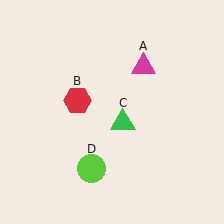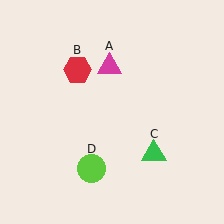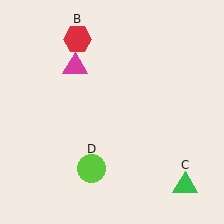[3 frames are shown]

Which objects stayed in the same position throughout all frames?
Lime circle (object D) remained stationary.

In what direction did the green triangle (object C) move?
The green triangle (object C) moved down and to the right.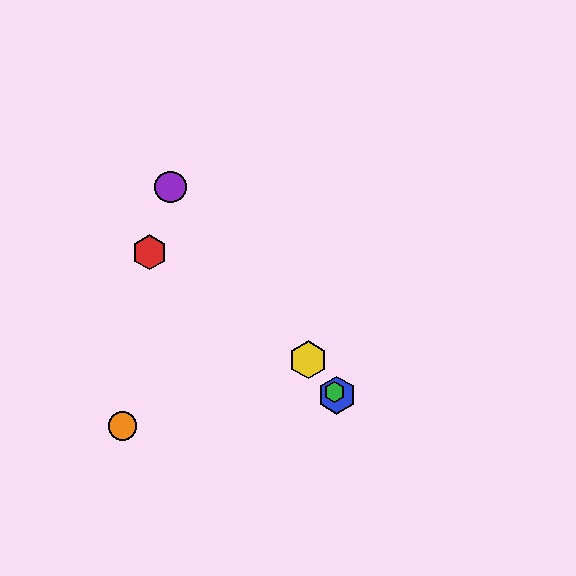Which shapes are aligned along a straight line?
The blue hexagon, the green hexagon, the yellow hexagon, the purple circle are aligned along a straight line.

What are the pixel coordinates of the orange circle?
The orange circle is at (123, 426).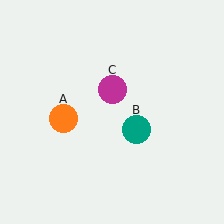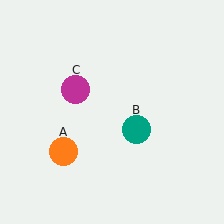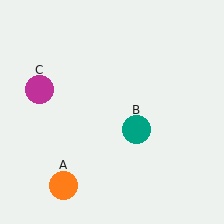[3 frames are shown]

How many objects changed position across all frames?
2 objects changed position: orange circle (object A), magenta circle (object C).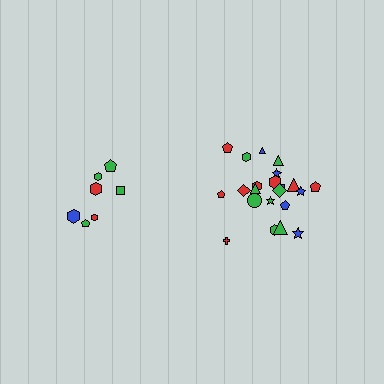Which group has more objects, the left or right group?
The right group.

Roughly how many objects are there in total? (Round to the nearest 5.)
Roughly 30 objects in total.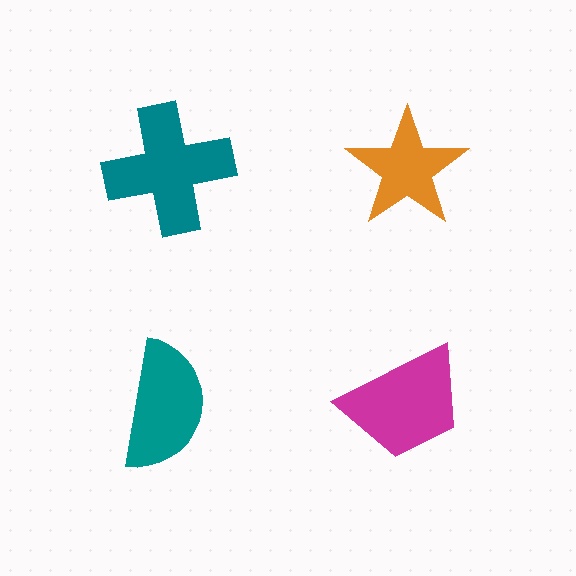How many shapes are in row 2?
2 shapes.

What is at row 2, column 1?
A teal semicircle.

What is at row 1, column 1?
A teal cross.